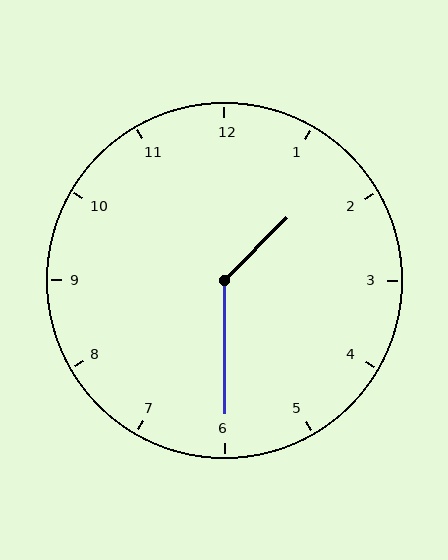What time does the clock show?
1:30.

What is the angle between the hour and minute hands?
Approximately 135 degrees.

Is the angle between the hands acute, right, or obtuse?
It is obtuse.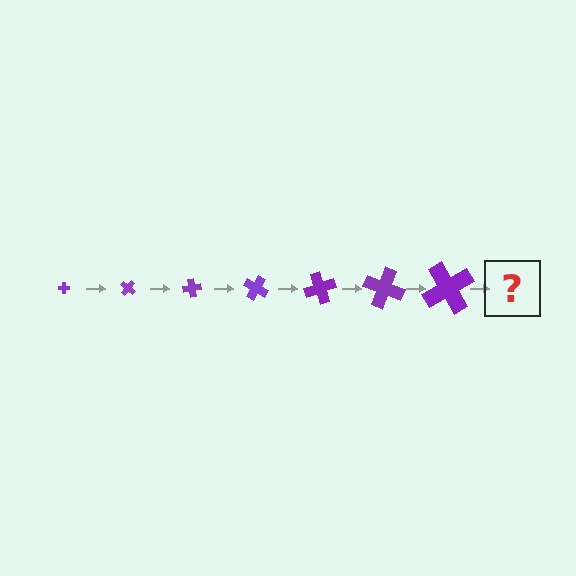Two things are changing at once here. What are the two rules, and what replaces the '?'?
The two rules are that the cross grows larger each step and it rotates 40 degrees each step. The '?' should be a cross, larger than the previous one and rotated 280 degrees from the start.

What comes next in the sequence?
The next element should be a cross, larger than the previous one and rotated 280 degrees from the start.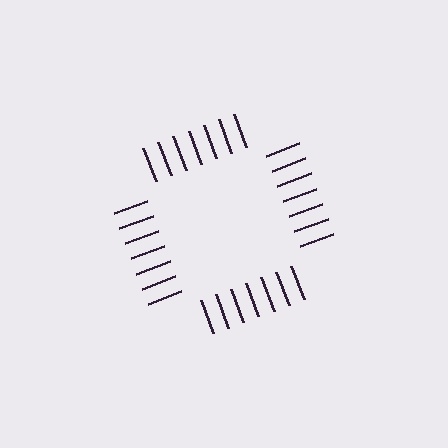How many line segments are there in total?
28 — 7 along each of the 4 edges.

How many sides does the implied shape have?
4 sides — the line-ends trace a square.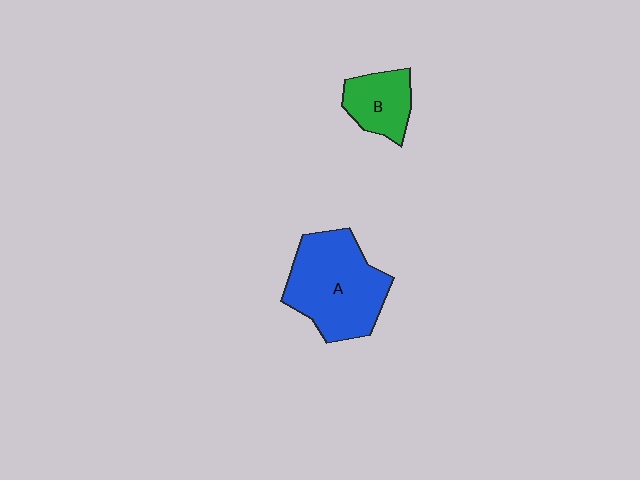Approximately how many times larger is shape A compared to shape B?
Approximately 2.1 times.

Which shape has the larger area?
Shape A (blue).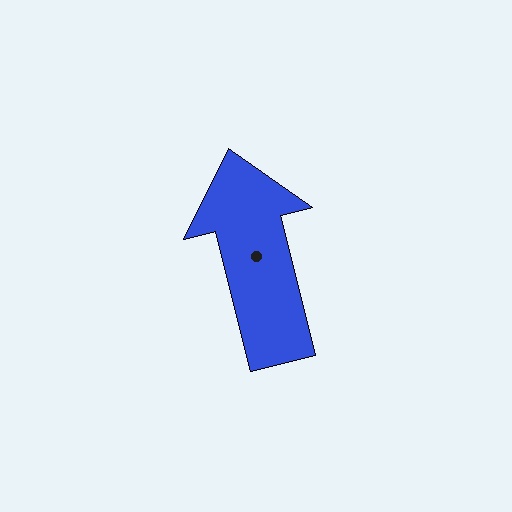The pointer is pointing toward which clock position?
Roughly 12 o'clock.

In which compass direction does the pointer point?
North.